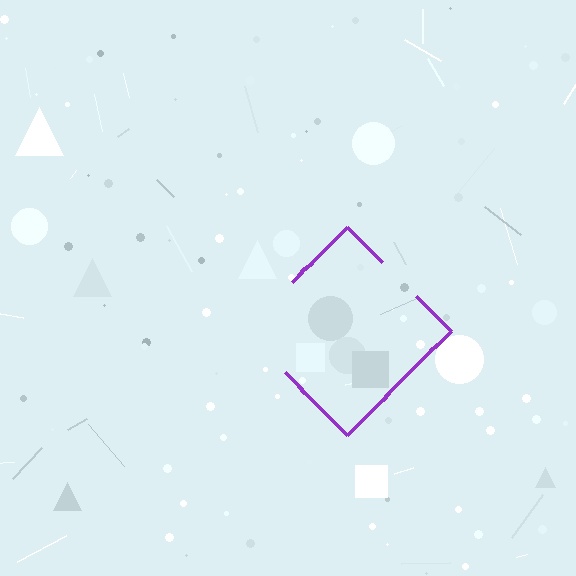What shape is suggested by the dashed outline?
The dashed outline suggests a diamond.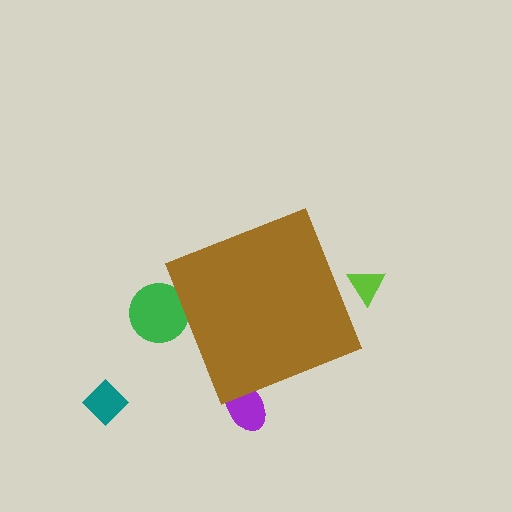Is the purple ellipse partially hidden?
Yes, the purple ellipse is partially hidden behind the brown diamond.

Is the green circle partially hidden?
Yes, the green circle is partially hidden behind the brown diamond.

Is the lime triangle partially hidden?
Yes, the lime triangle is partially hidden behind the brown diamond.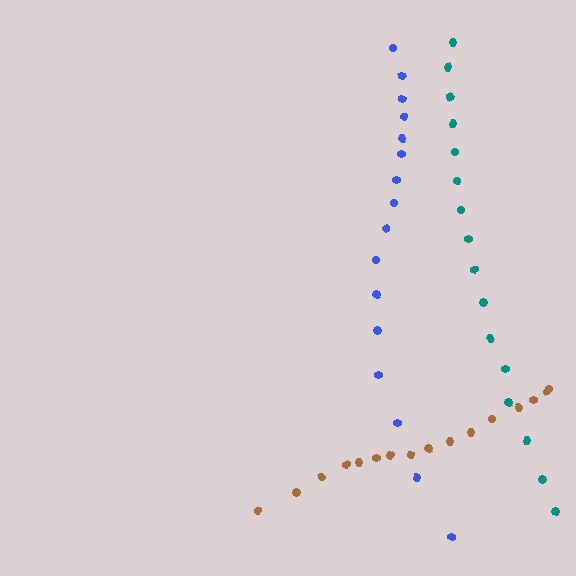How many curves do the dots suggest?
There are 3 distinct paths.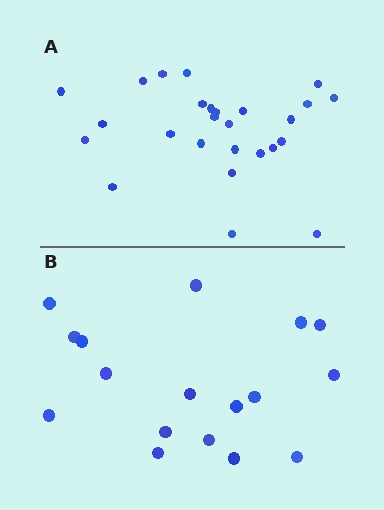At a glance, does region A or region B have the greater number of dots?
Region A (the top region) has more dots.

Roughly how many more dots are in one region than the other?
Region A has roughly 8 or so more dots than region B.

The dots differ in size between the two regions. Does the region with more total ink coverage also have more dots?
No. Region B has more total ink coverage because its dots are larger, but region A actually contains more individual dots. Total area can be misleading — the number of items is what matters here.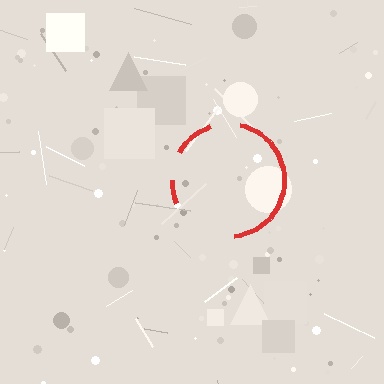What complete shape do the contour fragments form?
The contour fragments form a circle.